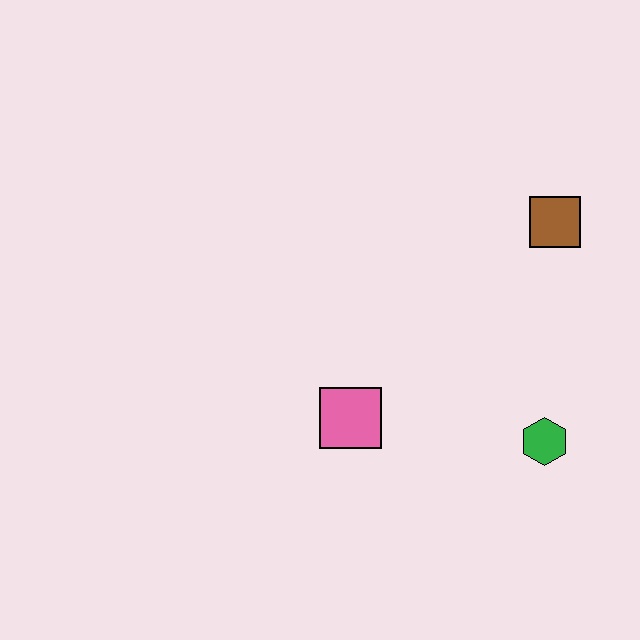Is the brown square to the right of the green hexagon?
Yes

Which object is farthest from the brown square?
The pink square is farthest from the brown square.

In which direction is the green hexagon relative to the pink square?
The green hexagon is to the right of the pink square.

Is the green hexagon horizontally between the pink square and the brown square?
Yes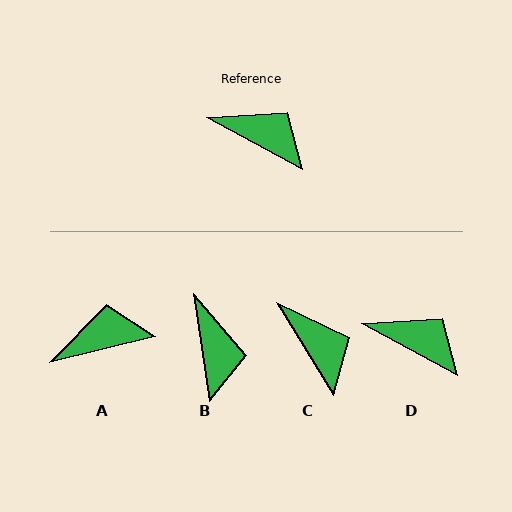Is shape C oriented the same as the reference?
No, it is off by about 30 degrees.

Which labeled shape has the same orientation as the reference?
D.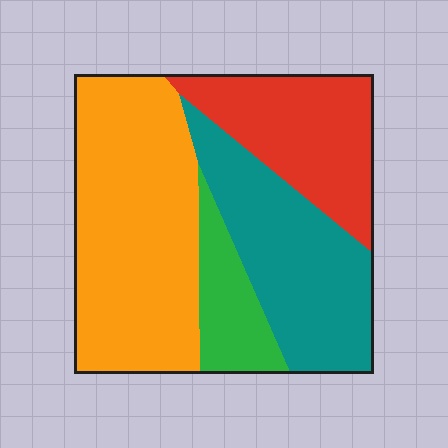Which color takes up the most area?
Orange, at roughly 40%.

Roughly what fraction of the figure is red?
Red covers about 20% of the figure.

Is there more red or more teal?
Teal.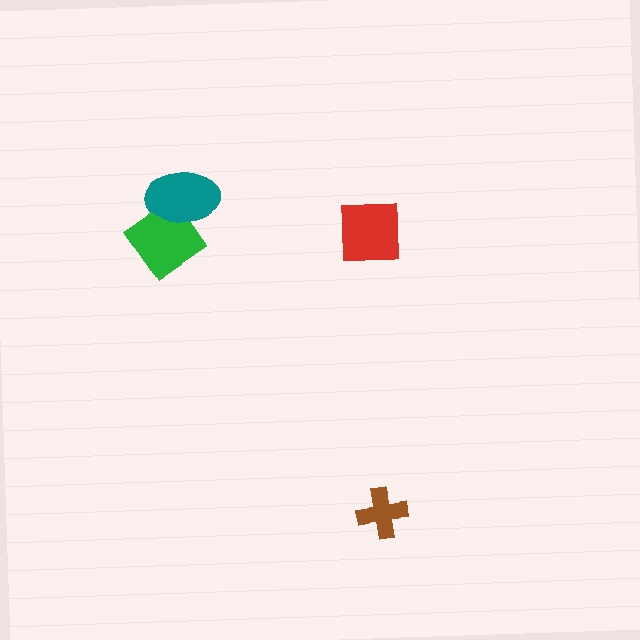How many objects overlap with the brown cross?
0 objects overlap with the brown cross.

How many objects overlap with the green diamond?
1 object overlaps with the green diamond.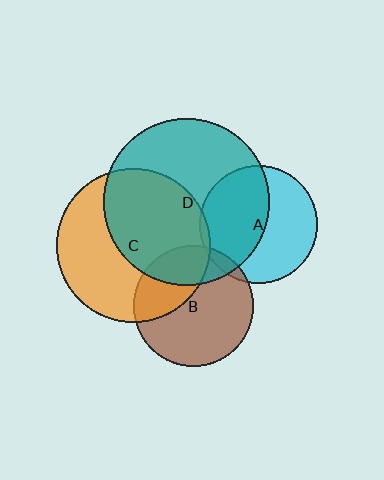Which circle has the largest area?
Circle D (teal).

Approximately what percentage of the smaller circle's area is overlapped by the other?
Approximately 50%.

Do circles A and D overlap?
Yes.